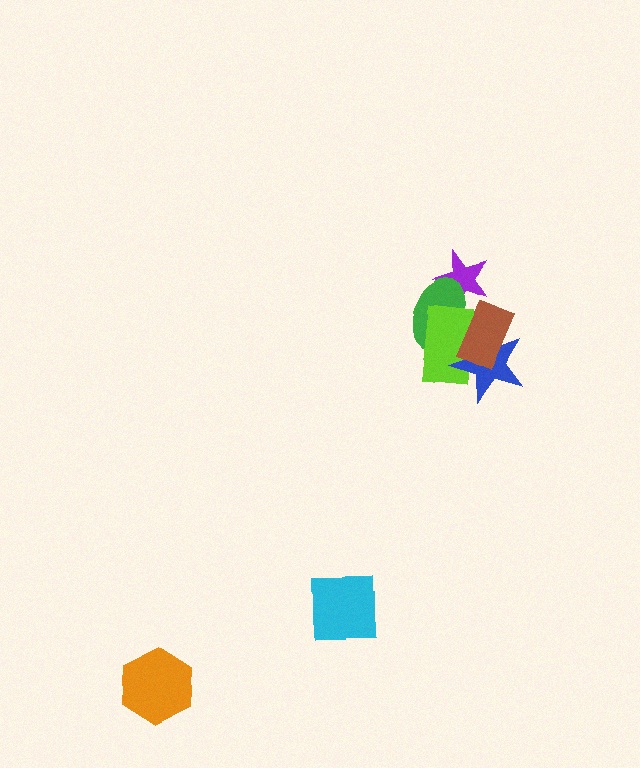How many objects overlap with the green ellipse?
4 objects overlap with the green ellipse.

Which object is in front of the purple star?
The green ellipse is in front of the purple star.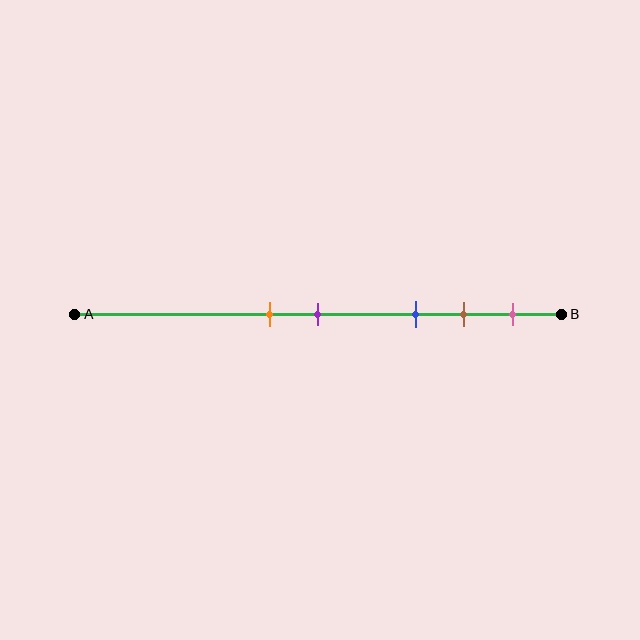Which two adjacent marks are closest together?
The orange and purple marks are the closest adjacent pair.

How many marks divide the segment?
There are 5 marks dividing the segment.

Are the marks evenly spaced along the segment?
No, the marks are not evenly spaced.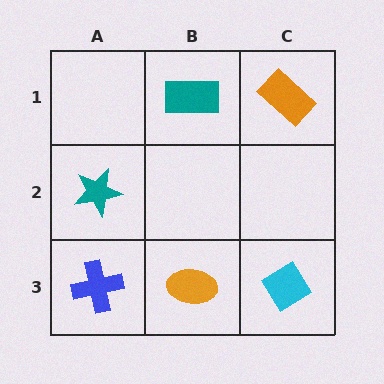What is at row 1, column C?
An orange rectangle.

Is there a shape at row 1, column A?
No, that cell is empty.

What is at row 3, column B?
An orange ellipse.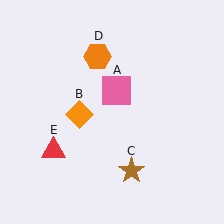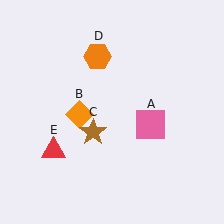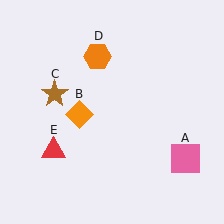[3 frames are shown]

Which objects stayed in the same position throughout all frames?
Orange diamond (object B) and orange hexagon (object D) and red triangle (object E) remained stationary.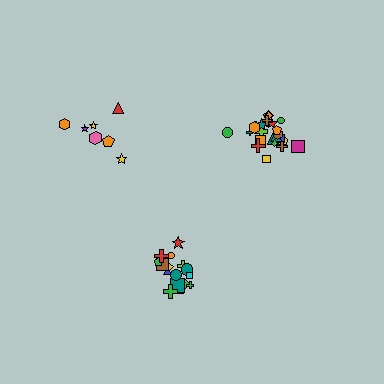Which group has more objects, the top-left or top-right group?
The top-right group.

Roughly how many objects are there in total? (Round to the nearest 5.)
Roughly 50 objects in total.